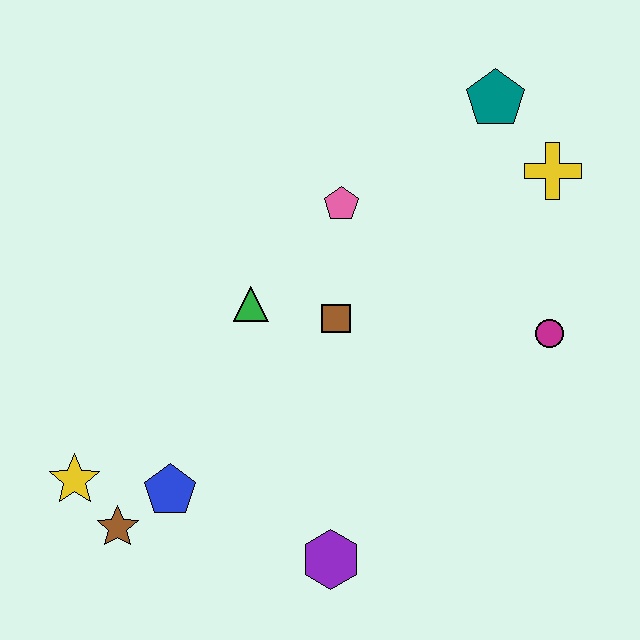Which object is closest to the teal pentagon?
The yellow cross is closest to the teal pentagon.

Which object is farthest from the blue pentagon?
The teal pentagon is farthest from the blue pentagon.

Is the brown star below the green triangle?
Yes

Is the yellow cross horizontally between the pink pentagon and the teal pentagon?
No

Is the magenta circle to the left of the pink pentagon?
No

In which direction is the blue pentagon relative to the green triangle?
The blue pentagon is below the green triangle.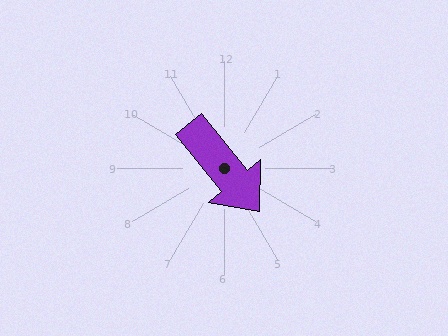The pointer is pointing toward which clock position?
Roughly 5 o'clock.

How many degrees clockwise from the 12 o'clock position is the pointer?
Approximately 141 degrees.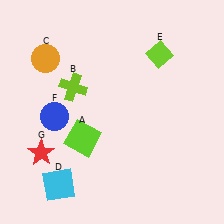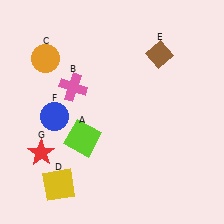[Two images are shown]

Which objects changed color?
B changed from lime to pink. D changed from cyan to yellow. E changed from lime to brown.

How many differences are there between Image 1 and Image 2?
There are 3 differences between the two images.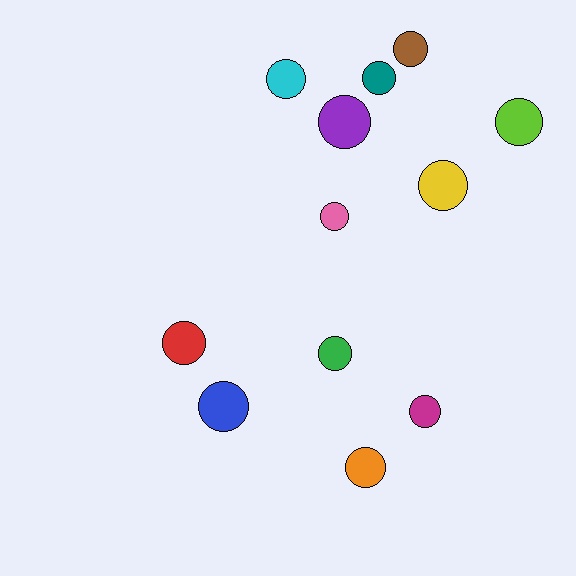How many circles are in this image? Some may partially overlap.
There are 12 circles.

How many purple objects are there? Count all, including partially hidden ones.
There is 1 purple object.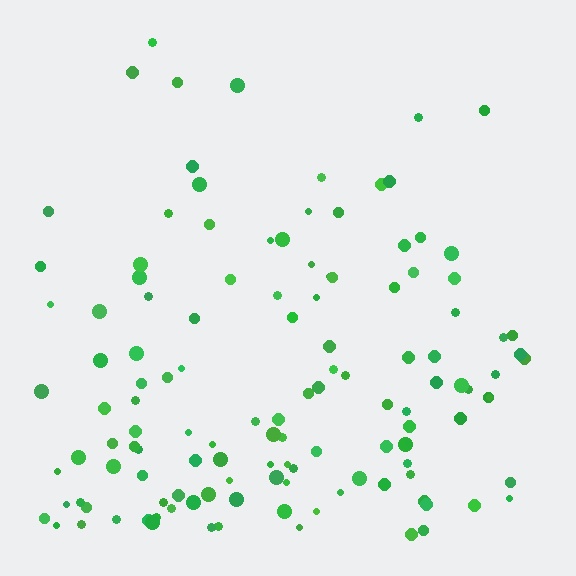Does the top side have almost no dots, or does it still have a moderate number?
Still a moderate number, just noticeably fewer than the bottom.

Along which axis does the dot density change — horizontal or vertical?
Vertical.